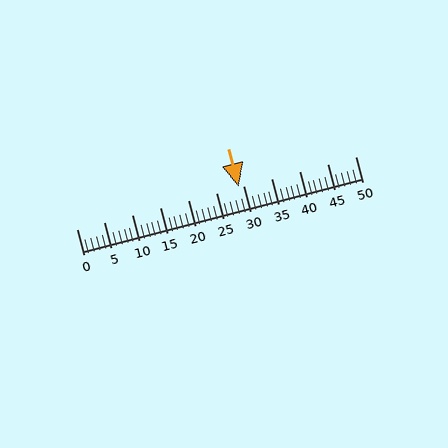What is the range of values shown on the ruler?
The ruler shows values from 0 to 50.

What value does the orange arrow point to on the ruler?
The orange arrow points to approximately 29.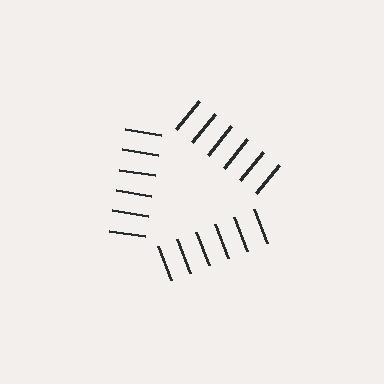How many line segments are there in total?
18 — 6 along each of the 3 edges.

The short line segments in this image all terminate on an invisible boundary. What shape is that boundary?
An illusory triangle — the line segments terminate on its edges but no continuous stroke is drawn.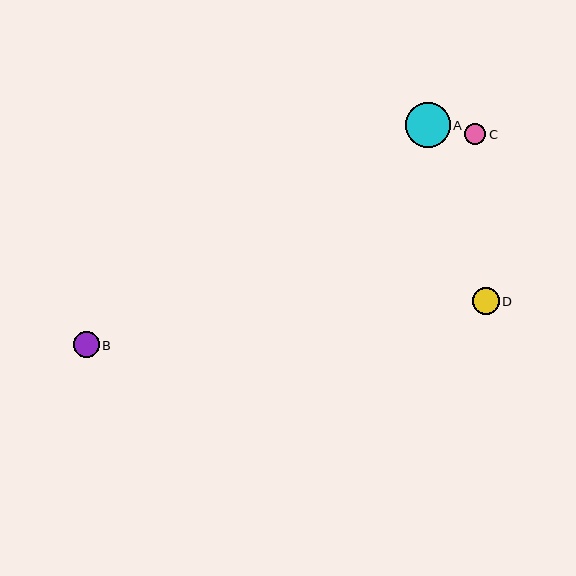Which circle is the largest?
Circle A is the largest with a size of approximately 44 pixels.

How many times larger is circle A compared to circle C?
Circle A is approximately 2.1 times the size of circle C.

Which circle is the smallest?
Circle C is the smallest with a size of approximately 21 pixels.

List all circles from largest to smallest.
From largest to smallest: A, D, B, C.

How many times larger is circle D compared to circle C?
Circle D is approximately 1.3 times the size of circle C.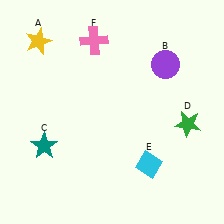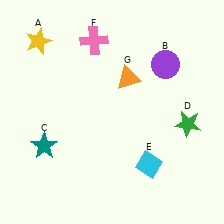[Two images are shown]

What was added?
An orange triangle (G) was added in Image 2.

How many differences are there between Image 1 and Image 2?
There is 1 difference between the two images.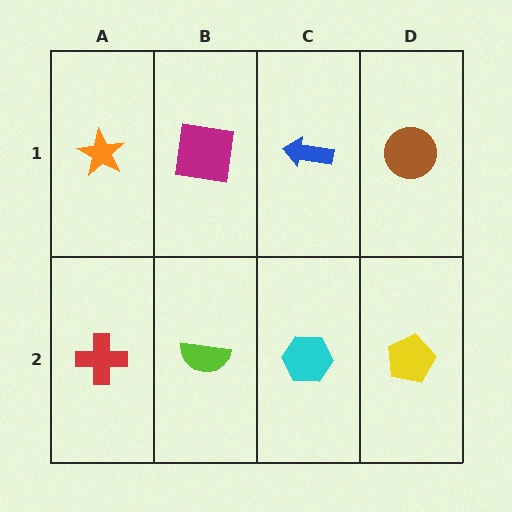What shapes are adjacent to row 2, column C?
A blue arrow (row 1, column C), a lime semicircle (row 2, column B), a yellow pentagon (row 2, column D).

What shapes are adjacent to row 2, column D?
A brown circle (row 1, column D), a cyan hexagon (row 2, column C).